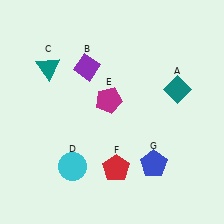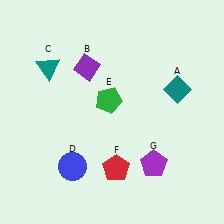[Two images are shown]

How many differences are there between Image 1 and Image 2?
There are 3 differences between the two images.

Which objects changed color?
D changed from cyan to blue. E changed from magenta to green. G changed from blue to purple.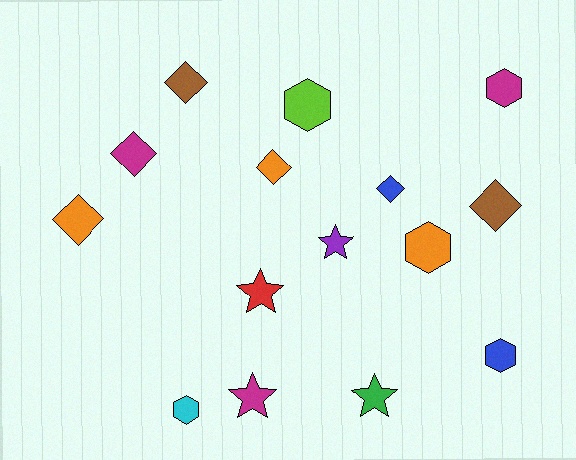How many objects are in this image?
There are 15 objects.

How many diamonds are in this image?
There are 6 diamonds.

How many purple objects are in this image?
There is 1 purple object.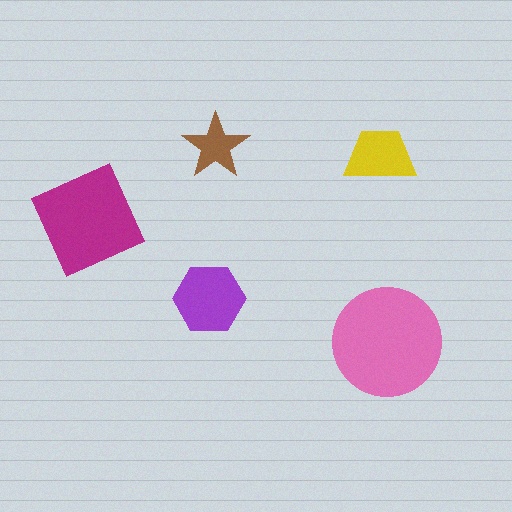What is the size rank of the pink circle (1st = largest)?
1st.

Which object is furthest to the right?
The pink circle is rightmost.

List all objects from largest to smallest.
The pink circle, the magenta diamond, the purple hexagon, the yellow trapezoid, the brown star.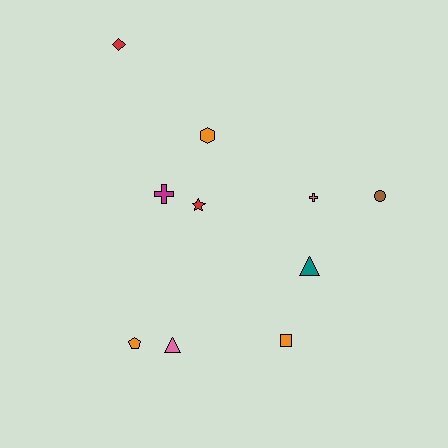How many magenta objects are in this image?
There is 1 magenta object.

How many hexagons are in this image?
There is 1 hexagon.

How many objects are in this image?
There are 10 objects.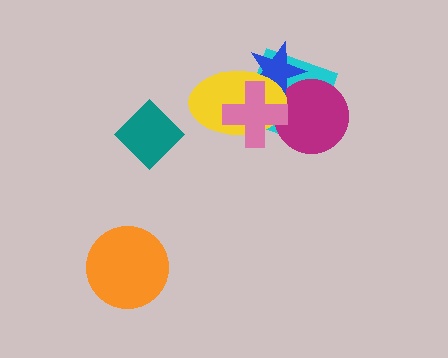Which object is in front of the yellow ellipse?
The pink cross is in front of the yellow ellipse.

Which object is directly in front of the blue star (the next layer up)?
The yellow ellipse is directly in front of the blue star.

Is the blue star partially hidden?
Yes, it is partially covered by another shape.